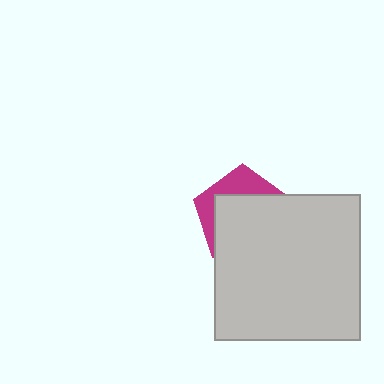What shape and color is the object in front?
The object in front is a light gray square.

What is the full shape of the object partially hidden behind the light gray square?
The partially hidden object is a magenta pentagon.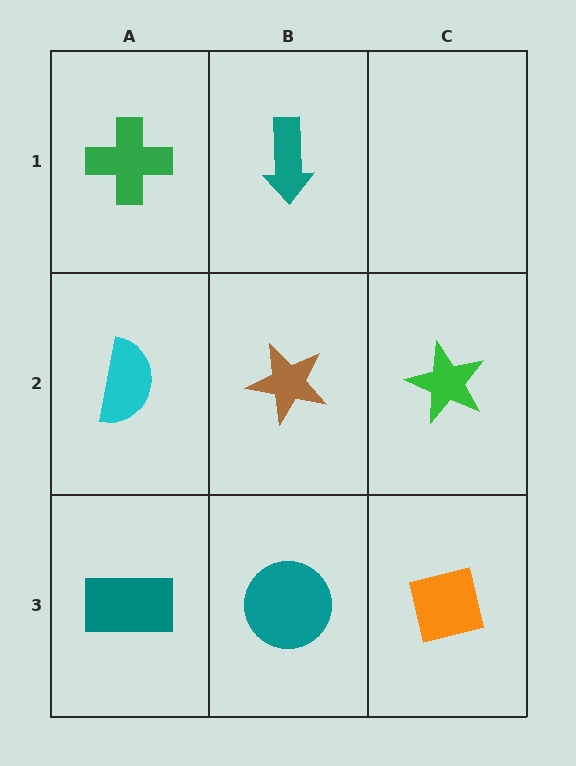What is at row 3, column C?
An orange square.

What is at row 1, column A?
A green cross.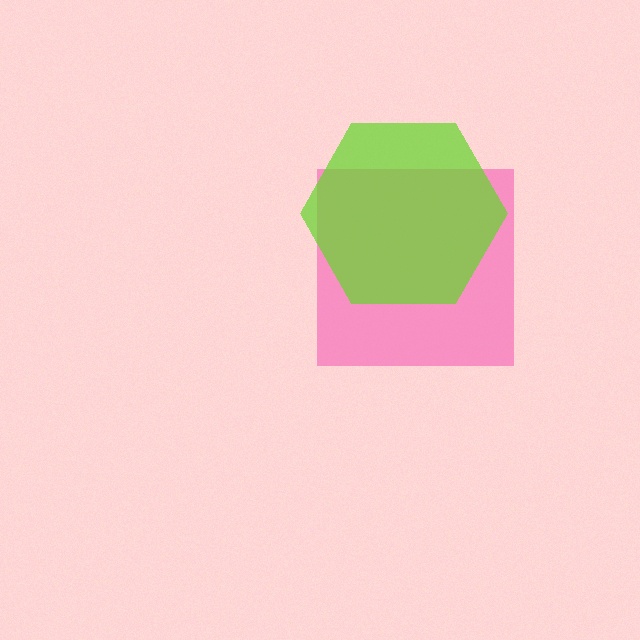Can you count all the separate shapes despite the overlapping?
Yes, there are 2 separate shapes.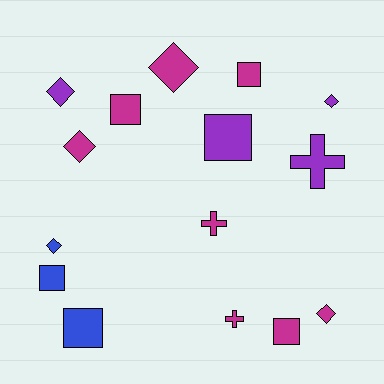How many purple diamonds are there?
There are 2 purple diamonds.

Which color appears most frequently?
Magenta, with 8 objects.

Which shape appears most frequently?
Diamond, with 6 objects.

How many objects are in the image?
There are 15 objects.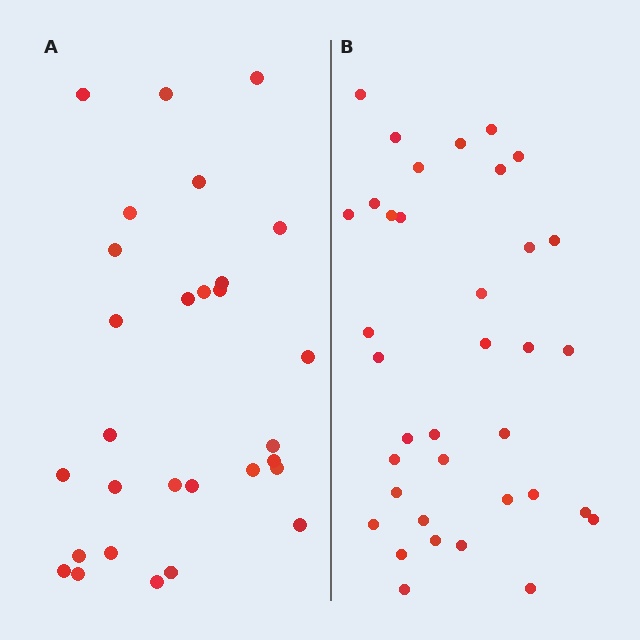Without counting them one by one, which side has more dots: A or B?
Region B (the right region) has more dots.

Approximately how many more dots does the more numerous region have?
Region B has roughly 8 or so more dots than region A.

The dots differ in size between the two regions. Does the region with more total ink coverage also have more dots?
No. Region A has more total ink coverage because its dots are larger, but region B actually contains more individual dots. Total area can be misleading — the number of items is what matters here.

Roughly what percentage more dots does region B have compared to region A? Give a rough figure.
About 25% more.